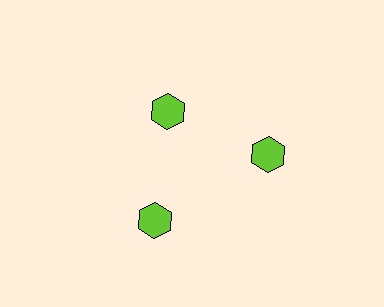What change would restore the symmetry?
The symmetry would be restored by moving it outward, back onto the ring so that all 3 hexagons sit at equal angles and equal distance from the center.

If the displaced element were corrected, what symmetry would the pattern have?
It would have 3-fold rotational symmetry — the pattern would map onto itself every 120 degrees.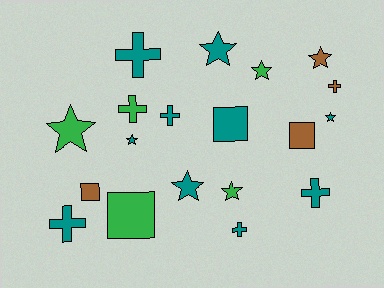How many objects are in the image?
There are 19 objects.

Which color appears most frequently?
Teal, with 10 objects.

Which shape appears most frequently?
Star, with 8 objects.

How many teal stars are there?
There are 4 teal stars.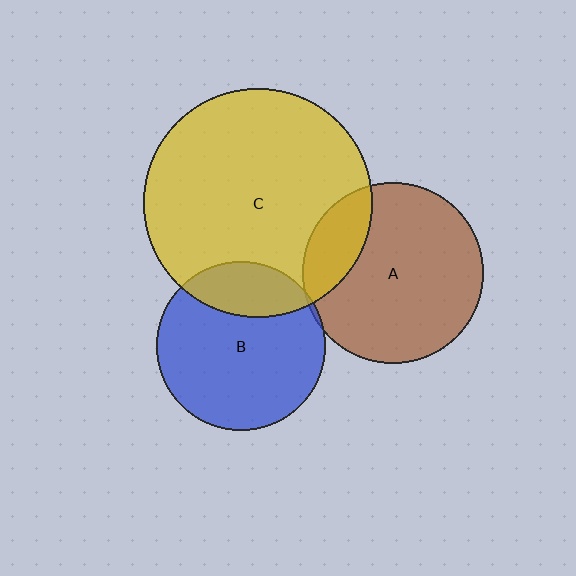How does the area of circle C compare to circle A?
Approximately 1.6 times.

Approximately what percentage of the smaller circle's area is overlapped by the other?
Approximately 5%.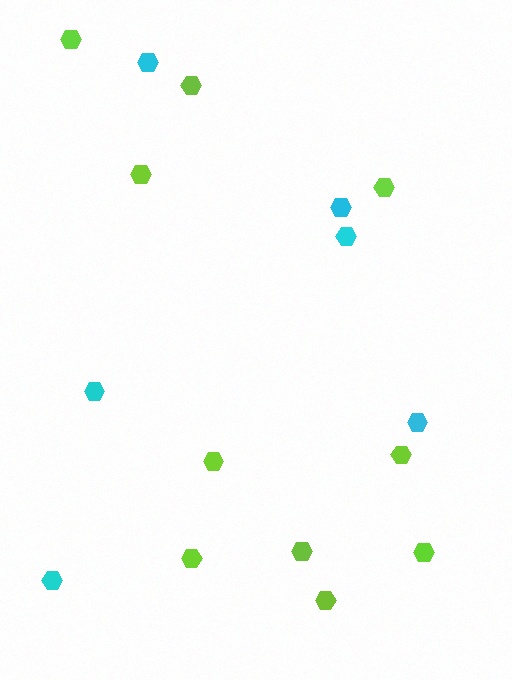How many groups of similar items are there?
There are 2 groups: one group of cyan hexagons (6) and one group of lime hexagons (10).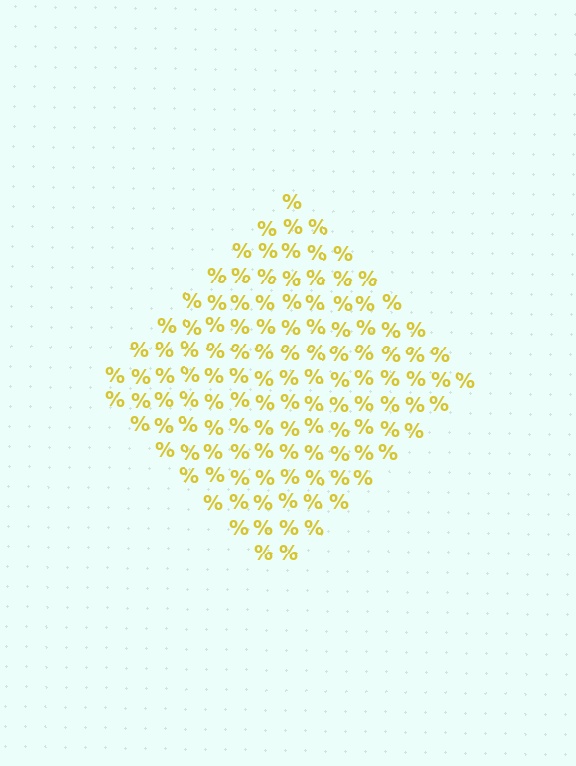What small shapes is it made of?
It is made of small percent signs.